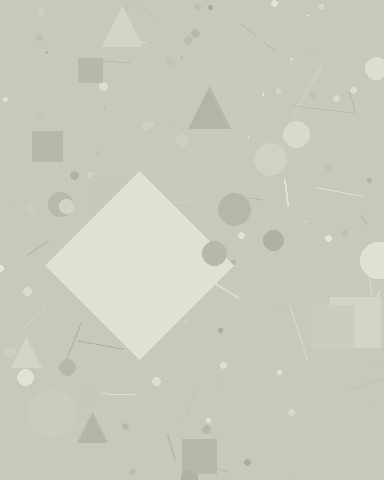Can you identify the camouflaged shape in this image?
The camouflaged shape is a diamond.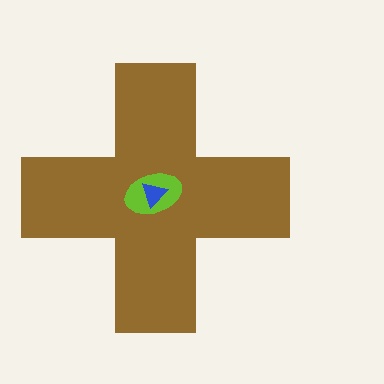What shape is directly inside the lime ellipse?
The blue triangle.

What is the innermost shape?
The blue triangle.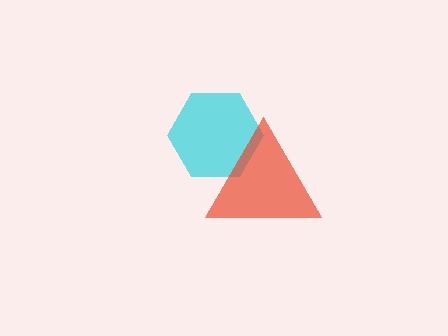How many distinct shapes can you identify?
There are 2 distinct shapes: a cyan hexagon, a red triangle.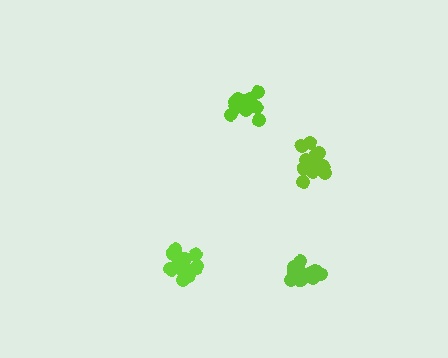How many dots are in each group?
Group 1: 15 dots, Group 2: 17 dots, Group 3: 17 dots, Group 4: 15 dots (64 total).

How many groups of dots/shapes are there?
There are 4 groups.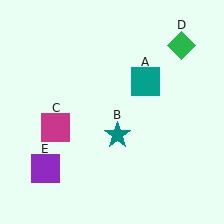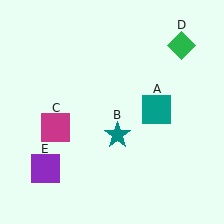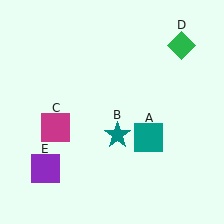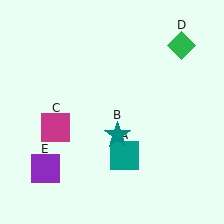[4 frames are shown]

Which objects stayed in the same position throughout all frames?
Teal star (object B) and magenta square (object C) and green diamond (object D) and purple square (object E) remained stationary.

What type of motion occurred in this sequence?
The teal square (object A) rotated clockwise around the center of the scene.